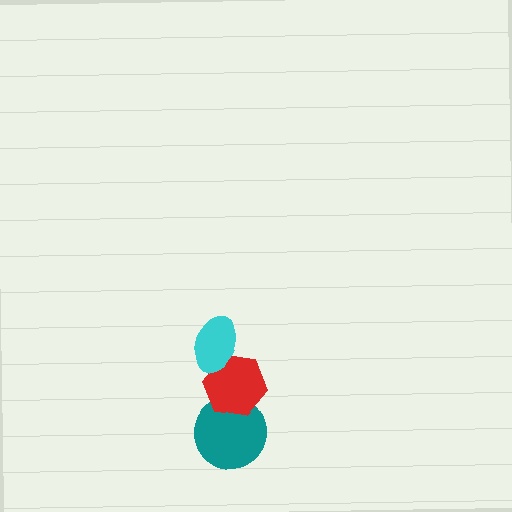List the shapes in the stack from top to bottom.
From top to bottom: the cyan ellipse, the red hexagon, the teal circle.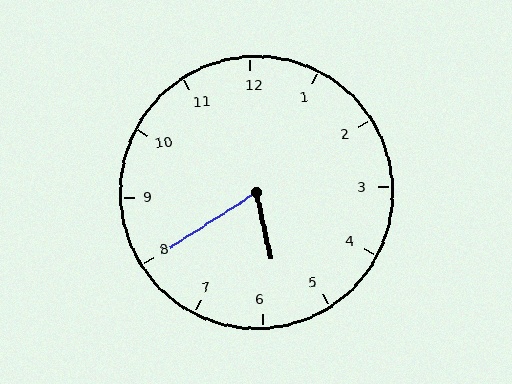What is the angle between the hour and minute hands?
Approximately 70 degrees.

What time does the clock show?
5:40.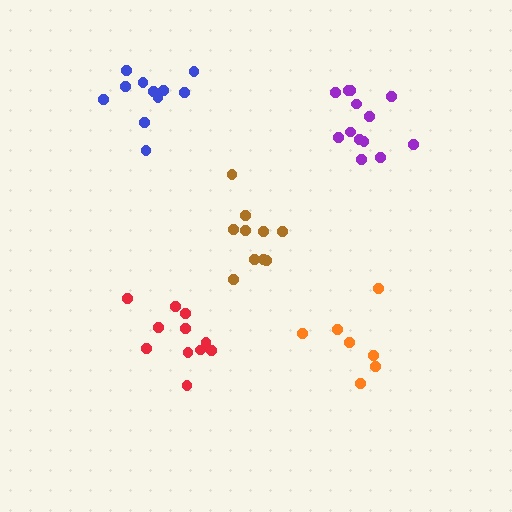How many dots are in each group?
Group 1: 11 dots, Group 2: 7 dots, Group 3: 11 dots, Group 4: 10 dots, Group 5: 13 dots (52 total).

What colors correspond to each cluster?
The clusters are colored: blue, orange, red, brown, purple.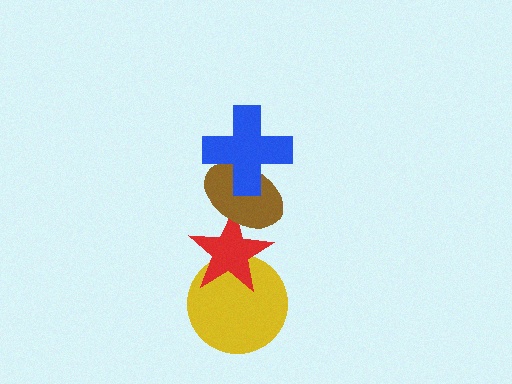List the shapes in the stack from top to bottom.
From top to bottom: the blue cross, the brown ellipse, the red star, the yellow circle.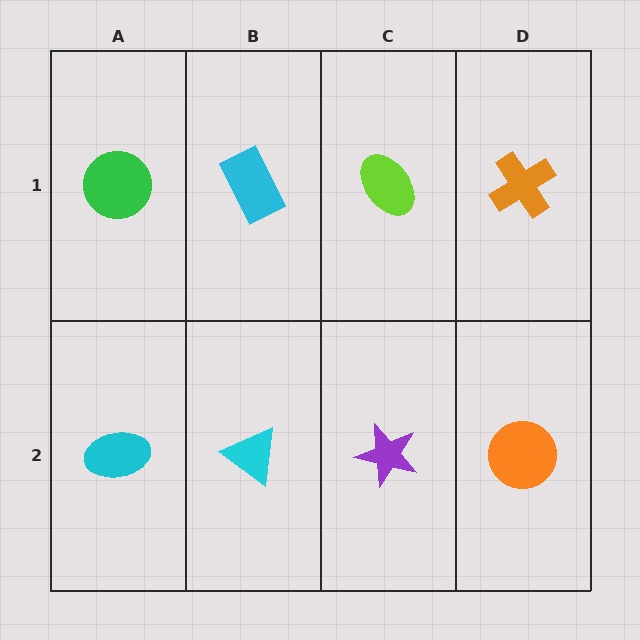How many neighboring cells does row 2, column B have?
3.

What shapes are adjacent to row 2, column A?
A green circle (row 1, column A), a cyan triangle (row 2, column B).